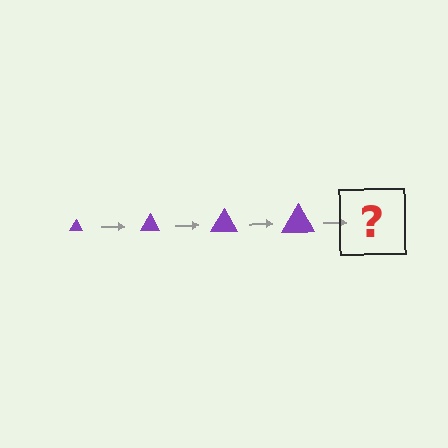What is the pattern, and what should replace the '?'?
The pattern is that the triangle gets progressively larger each step. The '?' should be a purple triangle, larger than the previous one.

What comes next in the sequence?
The next element should be a purple triangle, larger than the previous one.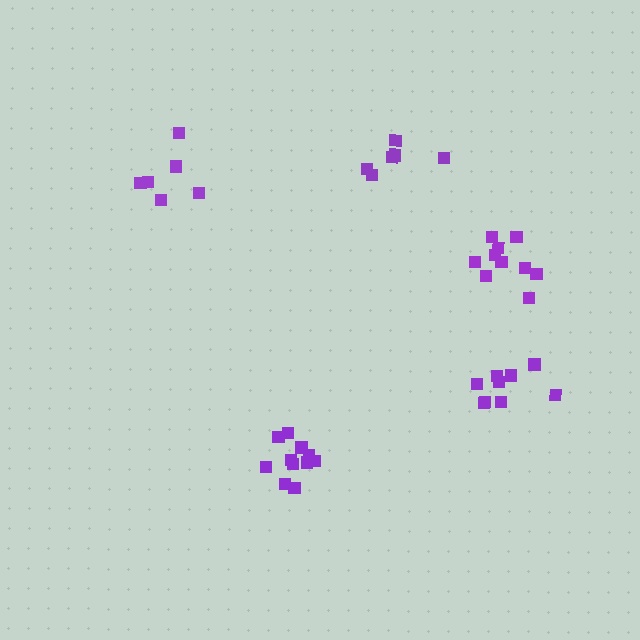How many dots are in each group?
Group 1: 10 dots, Group 2: 6 dots, Group 3: 11 dots, Group 4: 6 dots, Group 5: 9 dots (42 total).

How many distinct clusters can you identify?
There are 5 distinct clusters.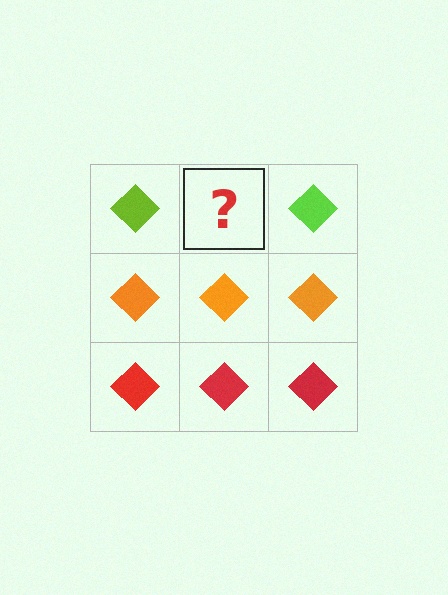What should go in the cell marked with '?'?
The missing cell should contain a lime diamond.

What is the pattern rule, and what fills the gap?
The rule is that each row has a consistent color. The gap should be filled with a lime diamond.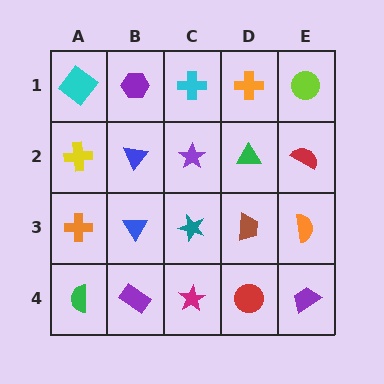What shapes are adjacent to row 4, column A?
An orange cross (row 3, column A), a purple rectangle (row 4, column B).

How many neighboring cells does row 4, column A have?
2.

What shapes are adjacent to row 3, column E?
A red semicircle (row 2, column E), a purple trapezoid (row 4, column E), a brown trapezoid (row 3, column D).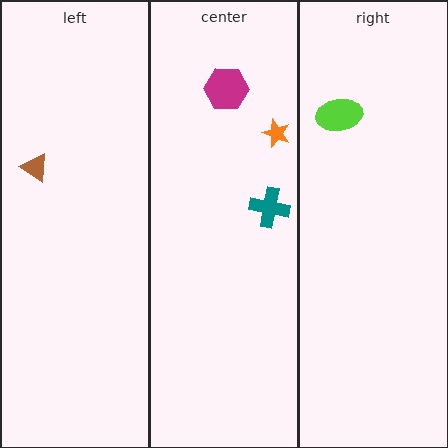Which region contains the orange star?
The center region.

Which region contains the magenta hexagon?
The center region.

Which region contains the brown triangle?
The left region.